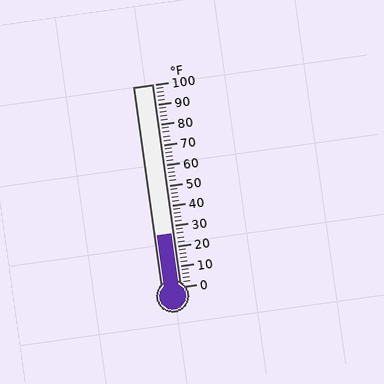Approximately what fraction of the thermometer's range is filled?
The thermometer is filled to approximately 25% of its range.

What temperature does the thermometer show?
The thermometer shows approximately 26°F.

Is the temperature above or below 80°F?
The temperature is below 80°F.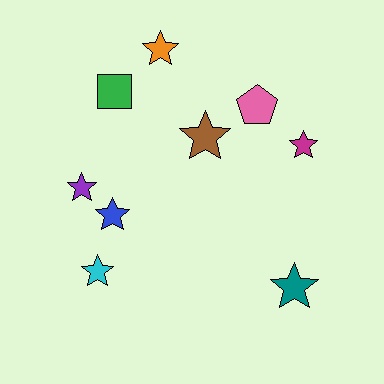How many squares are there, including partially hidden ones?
There is 1 square.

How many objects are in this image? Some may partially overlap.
There are 9 objects.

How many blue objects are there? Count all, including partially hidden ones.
There is 1 blue object.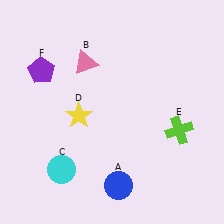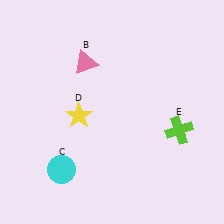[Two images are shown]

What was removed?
The blue circle (A), the purple pentagon (F) were removed in Image 2.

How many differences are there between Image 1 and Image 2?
There are 2 differences between the two images.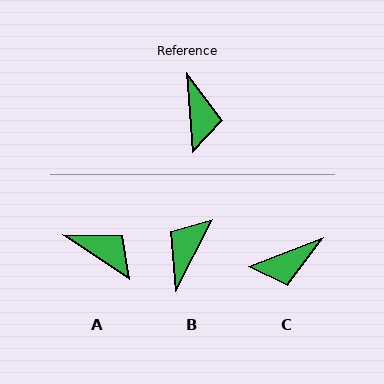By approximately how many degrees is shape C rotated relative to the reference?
Approximately 73 degrees clockwise.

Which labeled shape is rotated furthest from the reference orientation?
B, about 149 degrees away.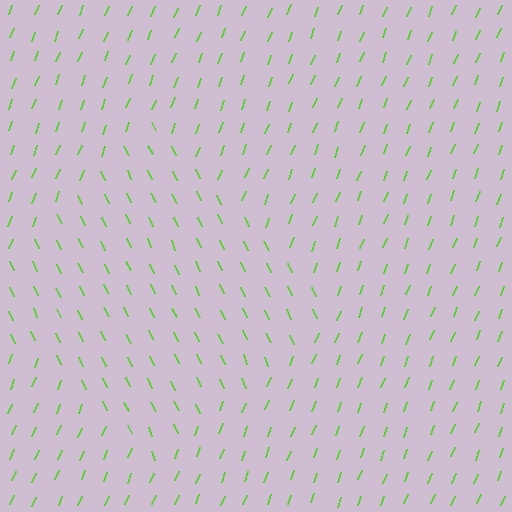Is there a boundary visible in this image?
Yes, there is a texture boundary formed by a change in line orientation.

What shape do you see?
I see a diamond.